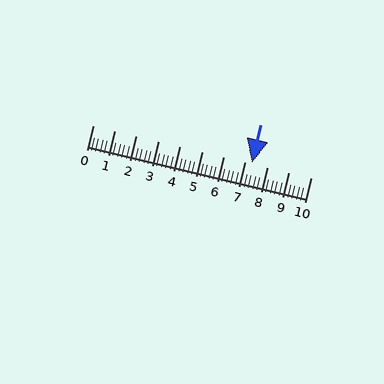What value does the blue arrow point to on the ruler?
The blue arrow points to approximately 7.3.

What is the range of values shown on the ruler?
The ruler shows values from 0 to 10.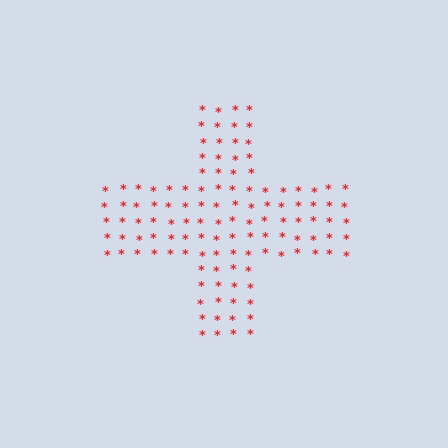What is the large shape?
The large shape is a cross.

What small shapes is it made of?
It is made of small asterisks.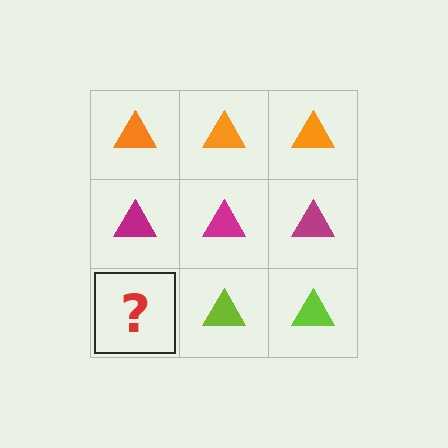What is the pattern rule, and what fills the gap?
The rule is that each row has a consistent color. The gap should be filled with a lime triangle.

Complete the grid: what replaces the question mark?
The question mark should be replaced with a lime triangle.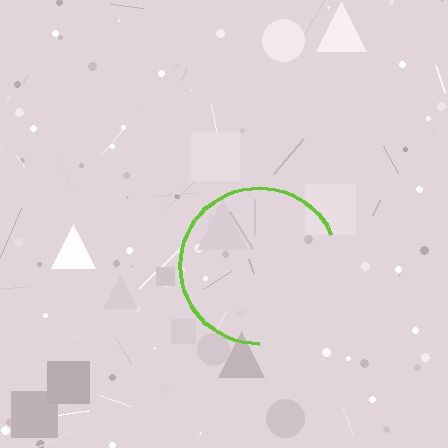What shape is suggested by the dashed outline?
The dashed outline suggests a circle.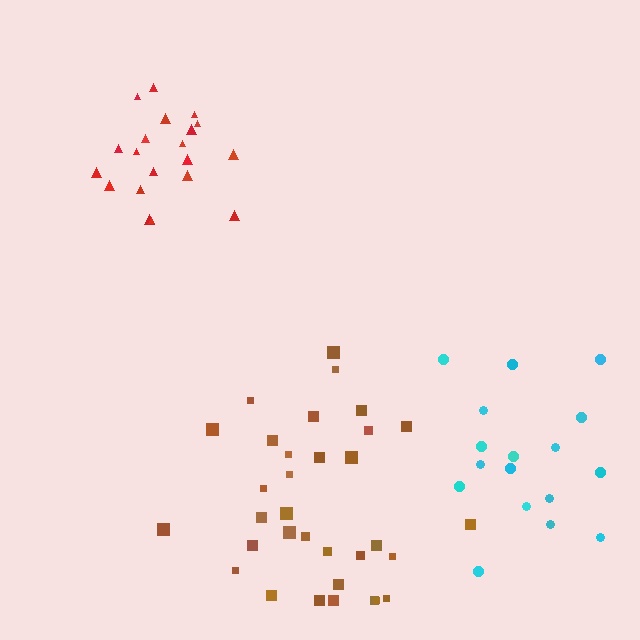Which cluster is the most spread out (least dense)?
Cyan.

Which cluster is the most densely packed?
Red.